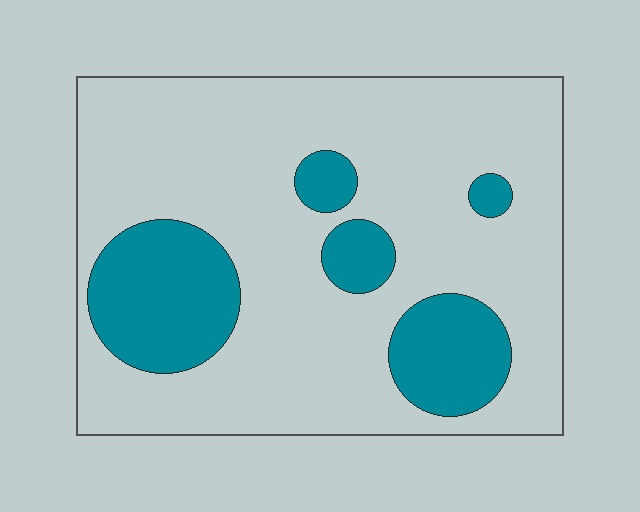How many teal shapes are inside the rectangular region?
5.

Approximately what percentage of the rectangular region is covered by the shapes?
Approximately 25%.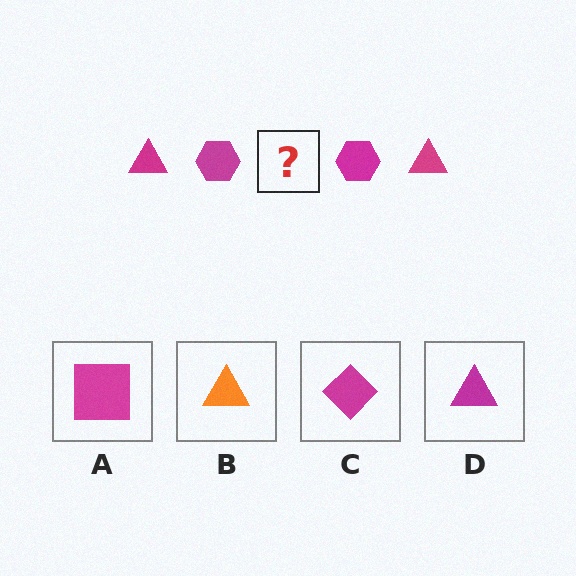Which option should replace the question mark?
Option D.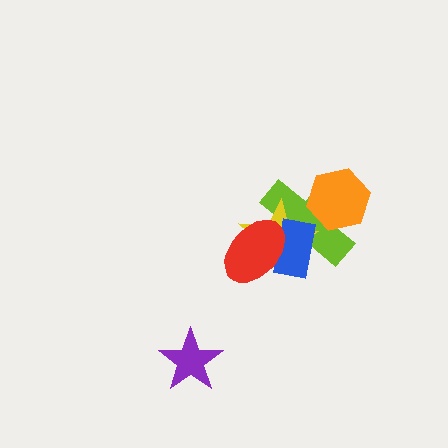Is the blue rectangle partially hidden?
Yes, it is partially covered by another shape.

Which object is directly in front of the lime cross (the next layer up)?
The yellow star is directly in front of the lime cross.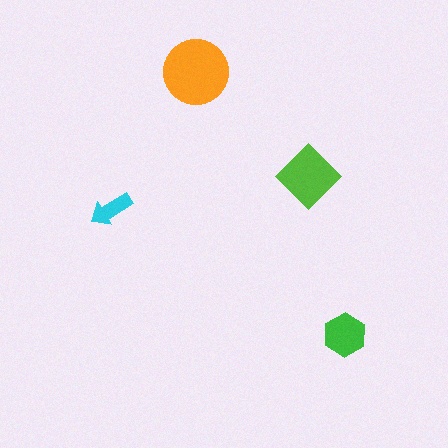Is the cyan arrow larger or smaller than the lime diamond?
Smaller.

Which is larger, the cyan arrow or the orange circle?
The orange circle.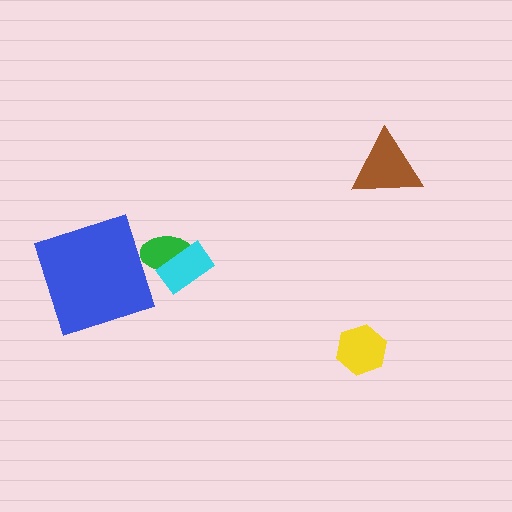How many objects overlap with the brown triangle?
0 objects overlap with the brown triangle.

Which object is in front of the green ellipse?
The cyan rectangle is in front of the green ellipse.